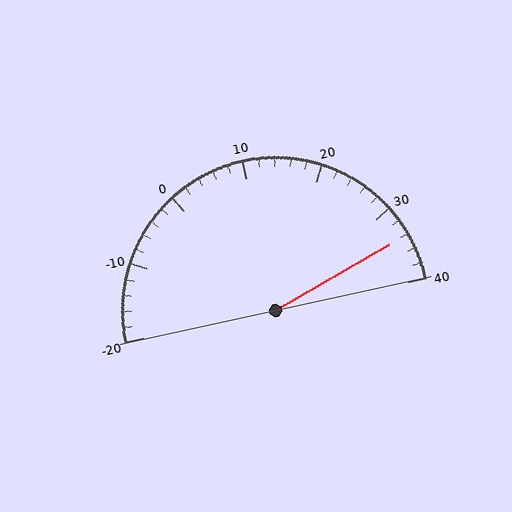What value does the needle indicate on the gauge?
The needle indicates approximately 34.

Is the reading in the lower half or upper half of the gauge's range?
The reading is in the upper half of the range (-20 to 40).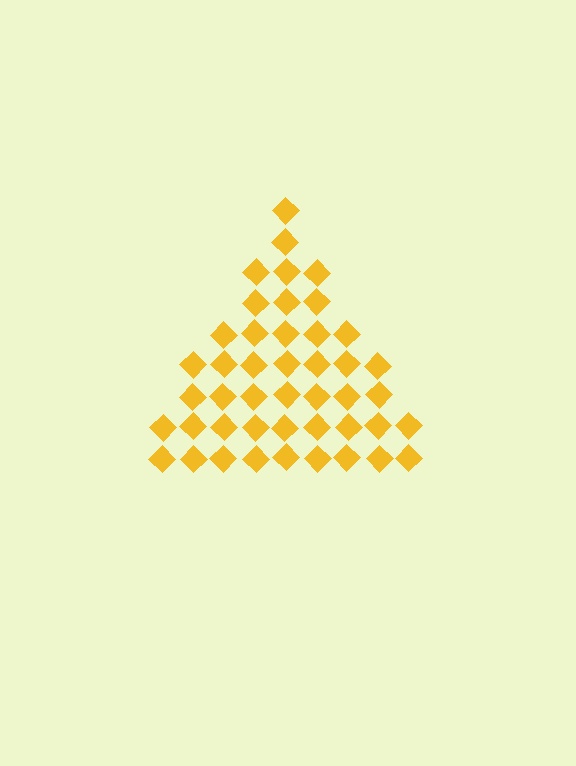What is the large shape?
The large shape is a triangle.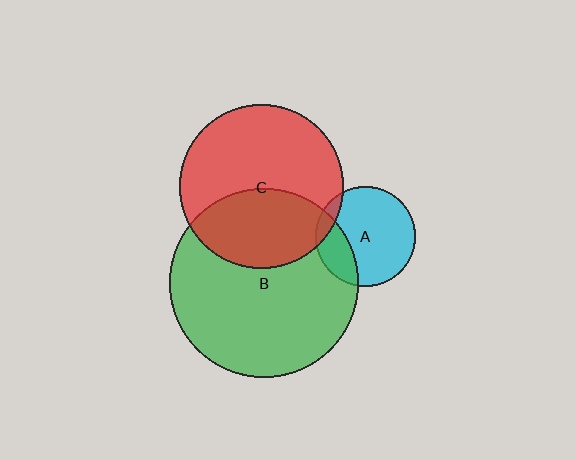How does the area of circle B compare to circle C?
Approximately 1.3 times.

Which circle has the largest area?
Circle B (green).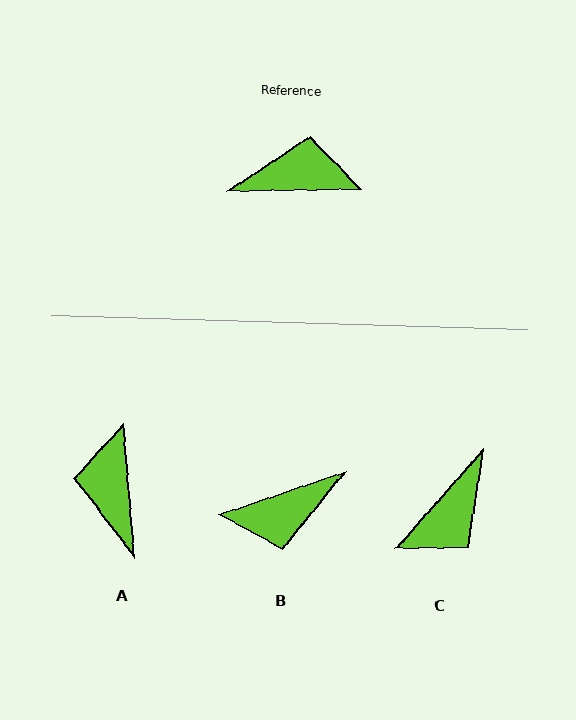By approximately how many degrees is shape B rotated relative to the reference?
Approximately 162 degrees clockwise.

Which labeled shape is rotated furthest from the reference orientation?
B, about 162 degrees away.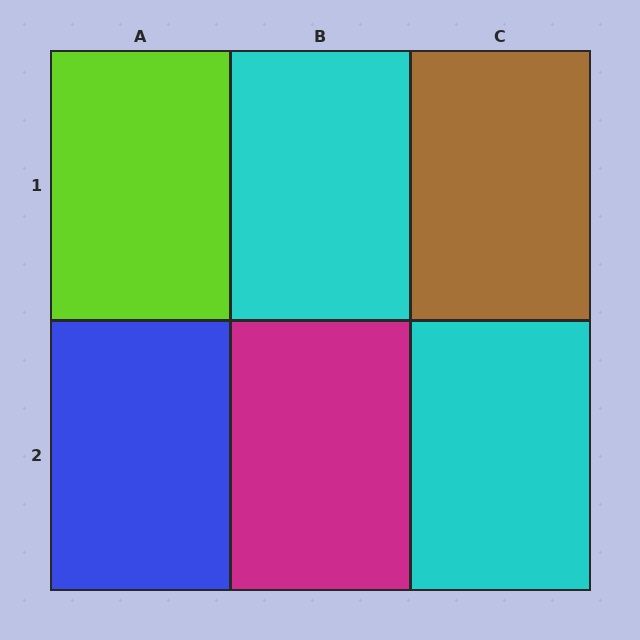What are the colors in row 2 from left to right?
Blue, magenta, cyan.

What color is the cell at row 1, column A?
Lime.